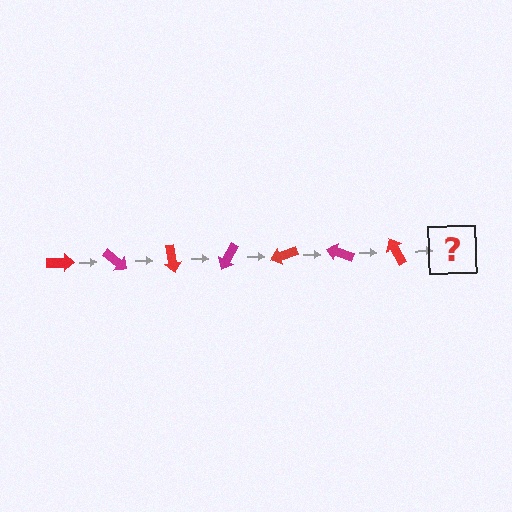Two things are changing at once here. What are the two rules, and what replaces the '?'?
The two rules are that it rotates 40 degrees each step and the color cycles through red and magenta. The '?' should be a magenta arrow, rotated 280 degrees from the start.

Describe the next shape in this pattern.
It should be a magenta arrow, rotated 280 degrees from the start.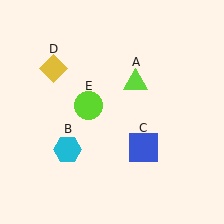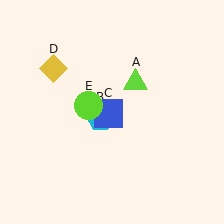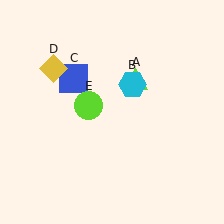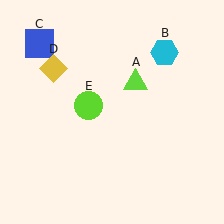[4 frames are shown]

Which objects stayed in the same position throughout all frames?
Lime triangle (object A) and yellow diamond (object D) and lime circle (object E) remained stationary.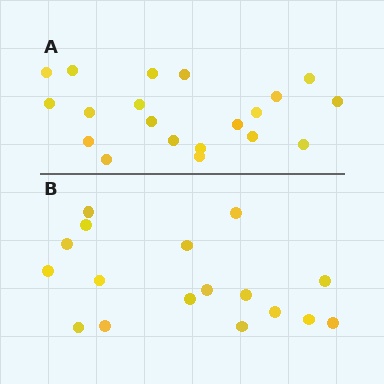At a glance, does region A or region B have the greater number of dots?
Region A (the top region) has more dots.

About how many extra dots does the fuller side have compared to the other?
Region A has just a few more — roughly 2 or 3 more dots than region B.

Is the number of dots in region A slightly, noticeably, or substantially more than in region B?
Region A has only slightly more — the two regions are fairly close. The ratio is roughly 1.2 to 1.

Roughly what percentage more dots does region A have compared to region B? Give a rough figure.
About 20% more.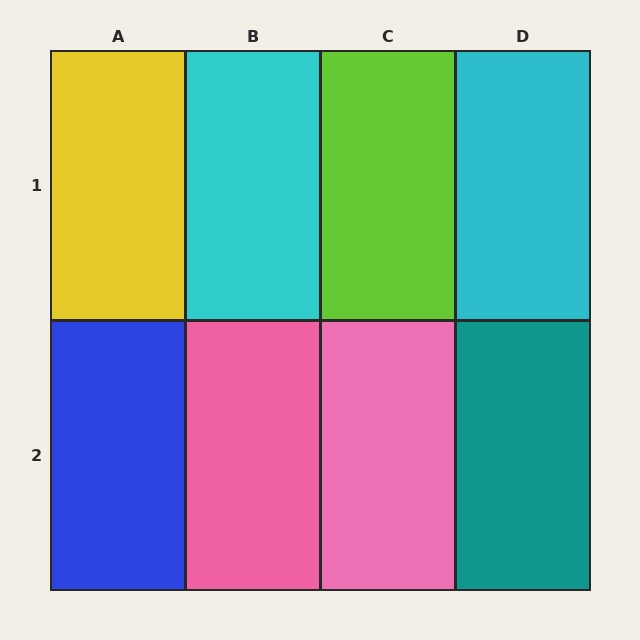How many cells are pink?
2 cells are pink.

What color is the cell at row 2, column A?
Blue.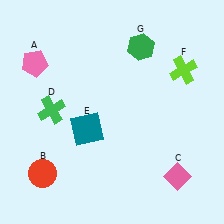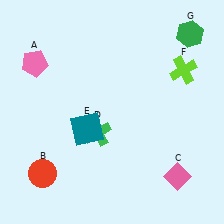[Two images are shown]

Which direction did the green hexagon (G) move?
The green hexagon (G) moved right.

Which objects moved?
The objects that moved are: the green cross (D), the green hexagon (G).